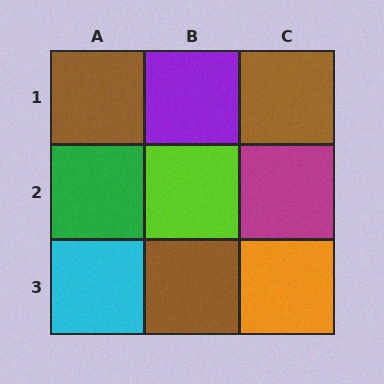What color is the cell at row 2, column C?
Magenta.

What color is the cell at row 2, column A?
Green.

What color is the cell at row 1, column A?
Brown.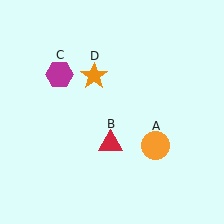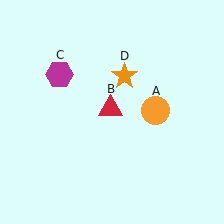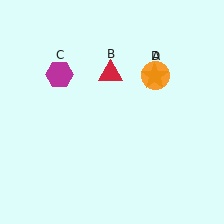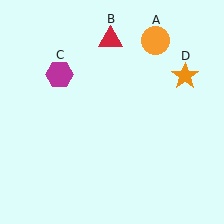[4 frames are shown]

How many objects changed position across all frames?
3 objects changed position: orange circle (object A), red triangle (object B), orange star (object D).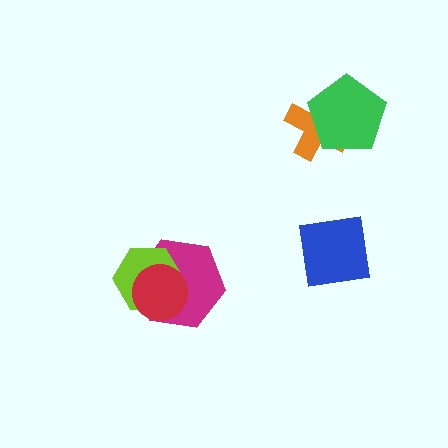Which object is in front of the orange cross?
The green pentagon is in front of the orange cross.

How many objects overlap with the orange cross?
1 object overlaps with the orange cross.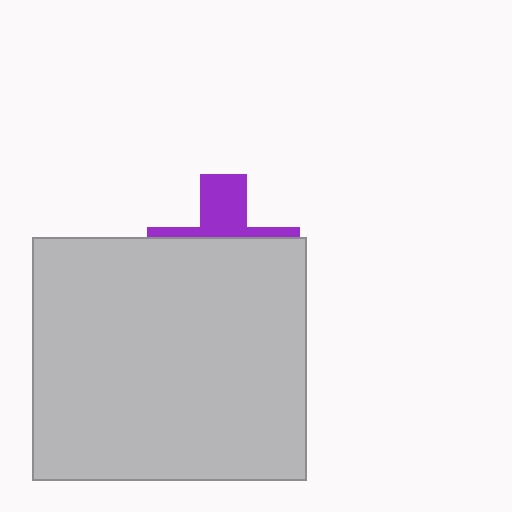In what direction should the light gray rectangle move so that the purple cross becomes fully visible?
The light gray rectangle should move down. That is the shortest direction to clear the overlap and leave the purple cross fully visible.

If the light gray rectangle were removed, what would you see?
You would see the complete purple cross.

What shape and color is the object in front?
The object in front is a light gray rectangle.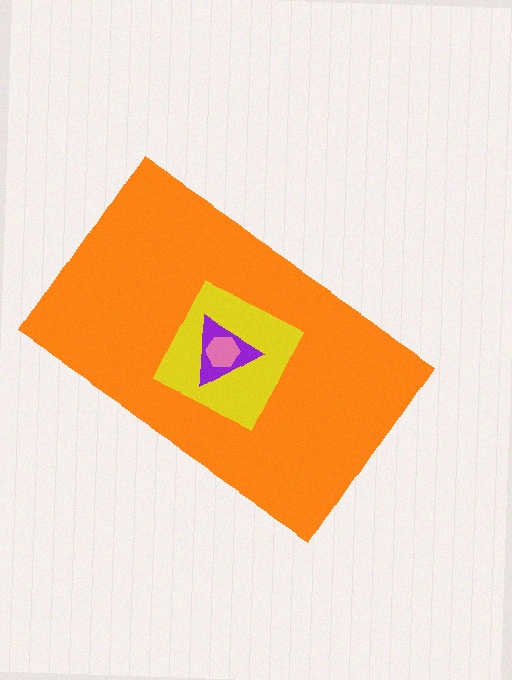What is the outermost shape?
The orange rectangle.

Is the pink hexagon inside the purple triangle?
Yes.